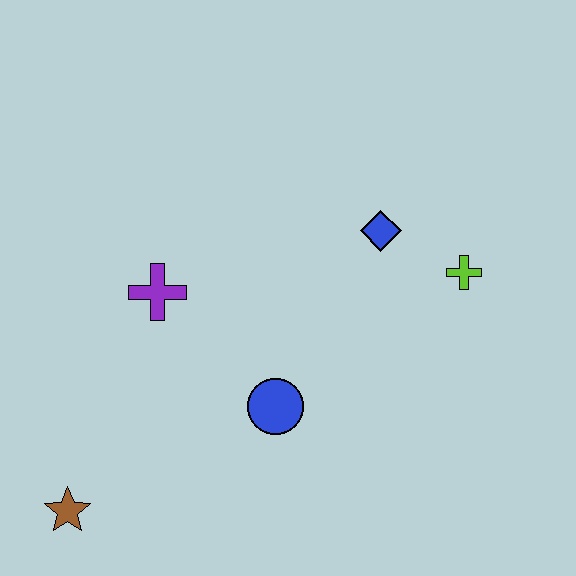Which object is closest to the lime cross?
The blue diamond is closest to the lime cross.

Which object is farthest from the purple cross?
The lime cross is farthest from the purple cross.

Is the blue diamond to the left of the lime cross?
Yes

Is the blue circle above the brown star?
Yes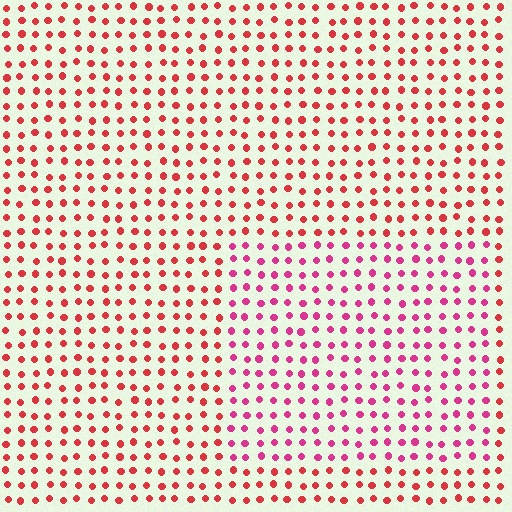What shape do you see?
I see a rectangle.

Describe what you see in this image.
The image is filled with small red elements in a uniform arrangement. A rectangle-shaped region is visible where the elements are tinted to a slightly different hue, forming a subtle color boundary.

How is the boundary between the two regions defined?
The boundary is defined purely by a slight shift in hue (about 30 degrees). Spacing, size, and orientation are identical on both sides.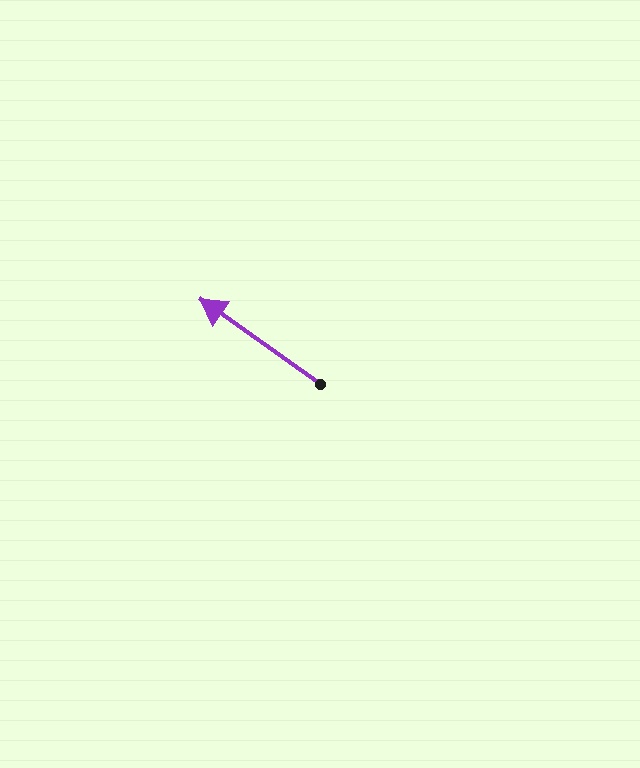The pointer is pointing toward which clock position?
Roughly 10 o'clock.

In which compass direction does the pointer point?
Northwest.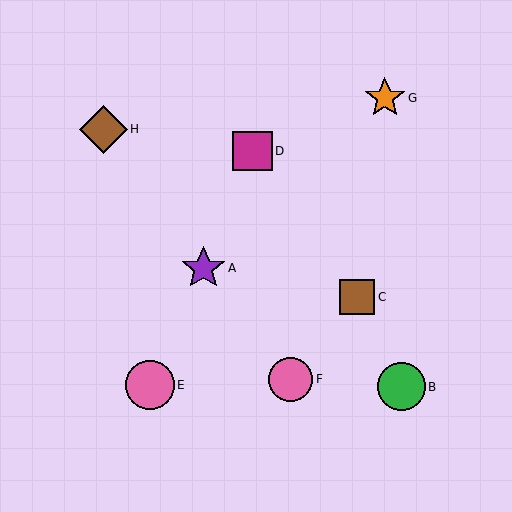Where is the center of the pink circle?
The center of the pink circle is at (150, 385).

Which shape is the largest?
The pink circle (labeled E) is the largest.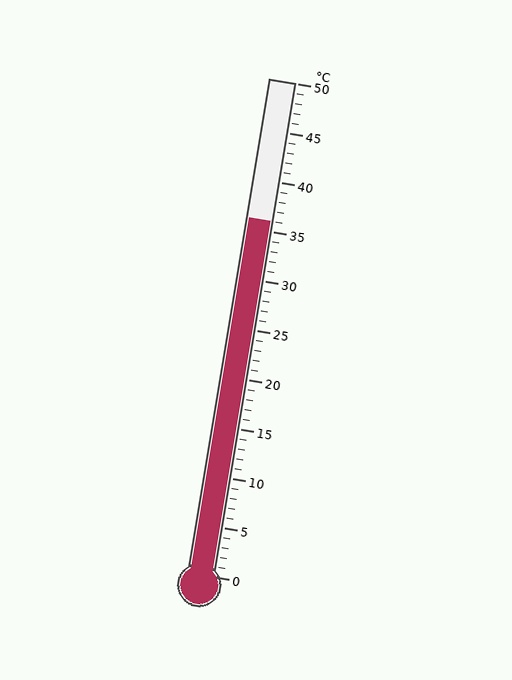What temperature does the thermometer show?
The thermometer shows approximately 36°C.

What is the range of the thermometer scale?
The thermometer scale ranges from 0°C to 50°C.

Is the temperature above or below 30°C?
The temperature is above 30°C.